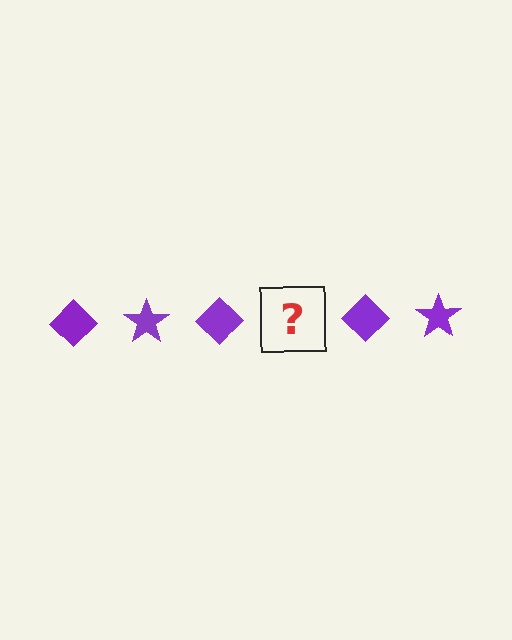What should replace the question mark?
The question mark should be replaced with a purple star.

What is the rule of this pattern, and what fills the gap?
The rule is that the pattern cycles through diamond, star shapes in purple. The gap should be filled with a purple star.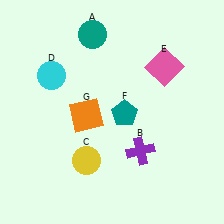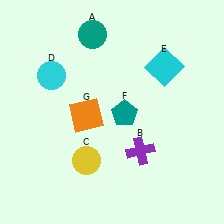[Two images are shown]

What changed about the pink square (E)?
In Image 1, E is pink. In Image 2, it changed to cyan.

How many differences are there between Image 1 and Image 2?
There is 1 difference between the two images.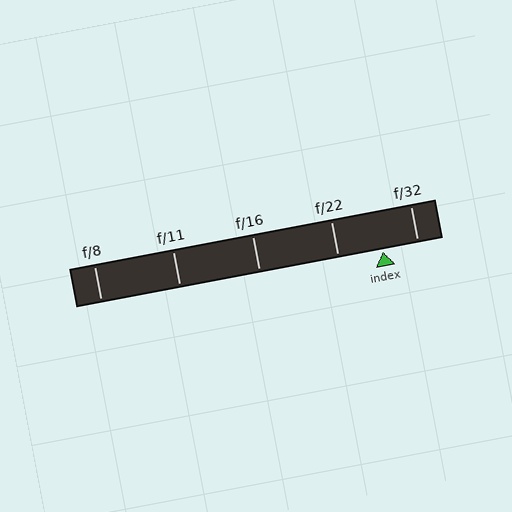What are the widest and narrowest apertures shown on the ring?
The widest aperture shown is f/8 and the narrowest is f/32.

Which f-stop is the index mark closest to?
The index mark is closest to f/32.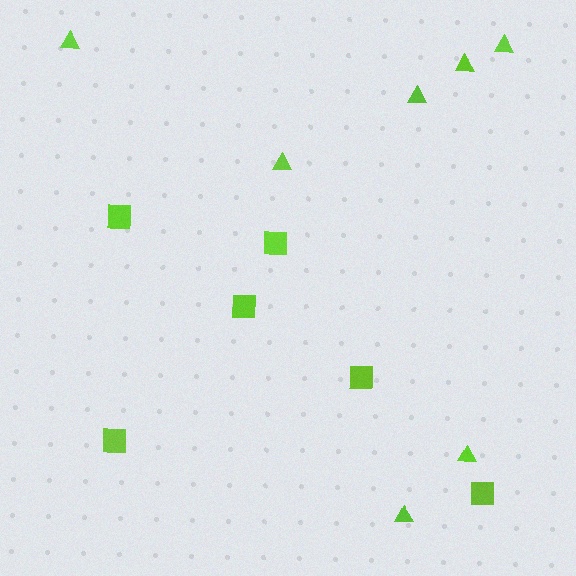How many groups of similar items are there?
There are 2 groups: one group of triangles (7) and one group of squares (6).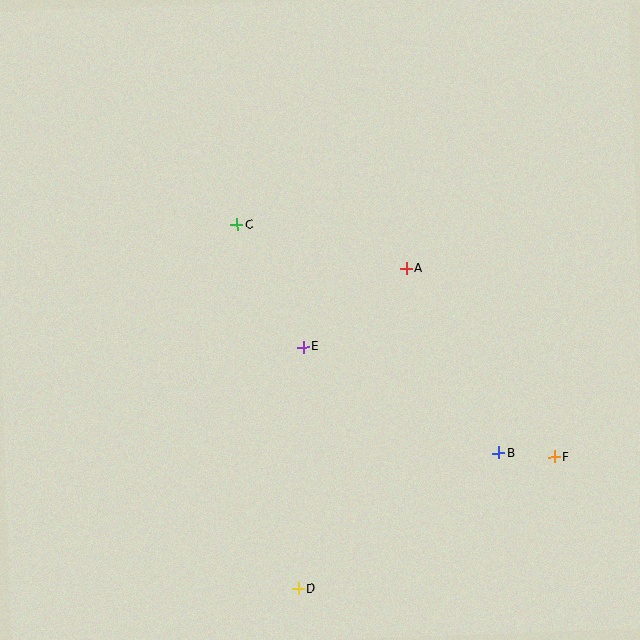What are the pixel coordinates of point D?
Point D is at (298, 589).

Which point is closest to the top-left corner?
Point C is closest to the top-left corner.